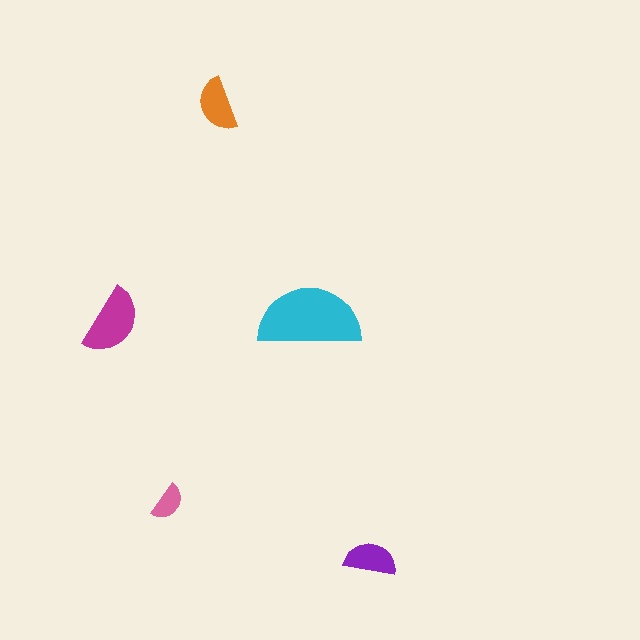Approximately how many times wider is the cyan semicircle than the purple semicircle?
About 2 times wider.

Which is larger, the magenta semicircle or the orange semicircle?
The magenta one.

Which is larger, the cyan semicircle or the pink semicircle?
The cyan one.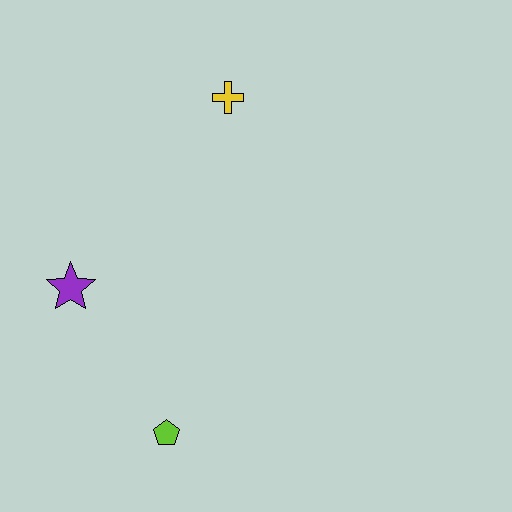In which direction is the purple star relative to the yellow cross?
The purple star is below the yellow cross.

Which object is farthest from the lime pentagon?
The yellow cross is farthest from the lime pentagon.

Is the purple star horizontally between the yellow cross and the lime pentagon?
No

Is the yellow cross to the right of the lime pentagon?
Yes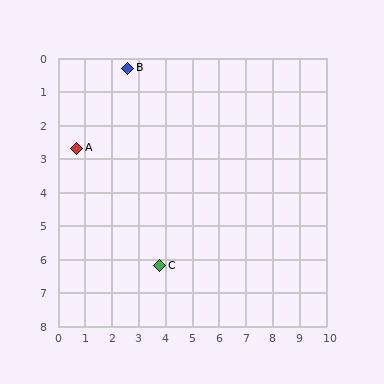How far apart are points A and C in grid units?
Points A and C are about 4.7 grid units apart.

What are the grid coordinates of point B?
Point B is at approximately (2.6, 0.3).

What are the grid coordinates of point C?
Point C is at approximately (3.8, 6.2).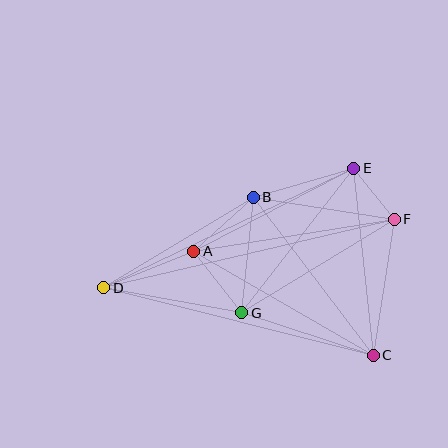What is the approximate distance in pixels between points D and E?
The distance between D and E is approximately 277 pixels.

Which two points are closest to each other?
Points E and F are closest to each other.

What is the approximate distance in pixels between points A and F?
The distance between A and F is approximately 203 pixels.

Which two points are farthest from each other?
Points D and F are farthest from each other.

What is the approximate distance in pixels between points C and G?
The distance between C and G is approximately 138 pixels.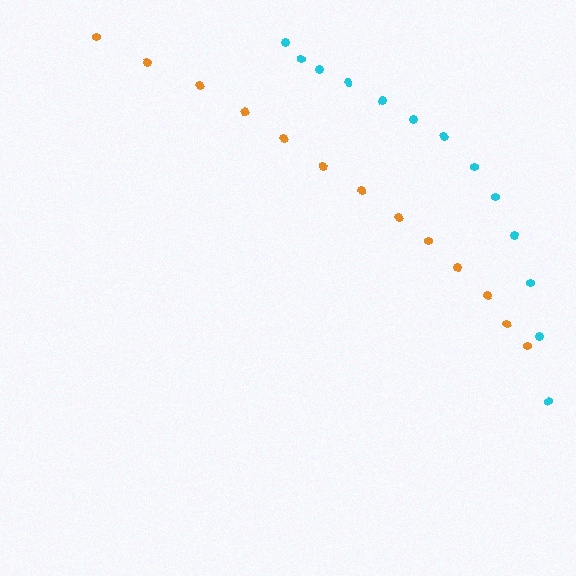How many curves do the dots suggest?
There are 2 distinct paths.